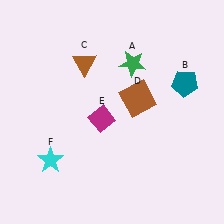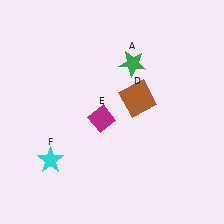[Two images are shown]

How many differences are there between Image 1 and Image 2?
There are 2 differences between the two images.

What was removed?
The brown triangle (C), the teal pentagon (B) were removed in Image 2.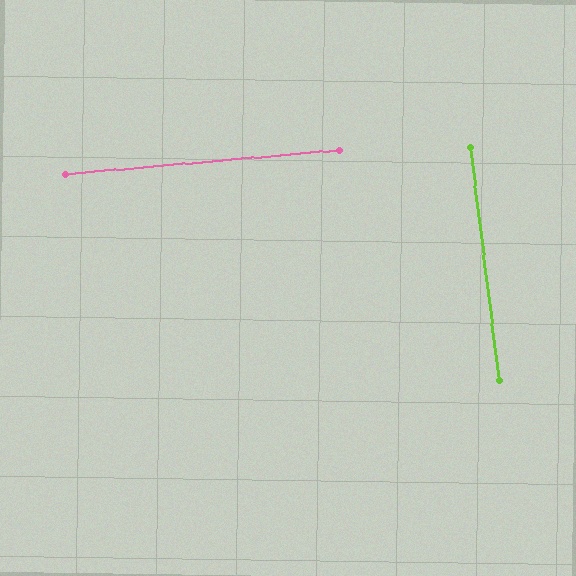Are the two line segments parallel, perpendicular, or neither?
Perpendicular — they meet at approximately 88°.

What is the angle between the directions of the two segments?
Approximately 88 degrees.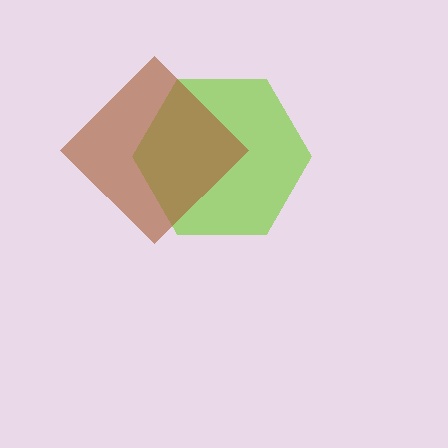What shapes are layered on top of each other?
The layered shapes are: a lime hexagon, a brown diamond.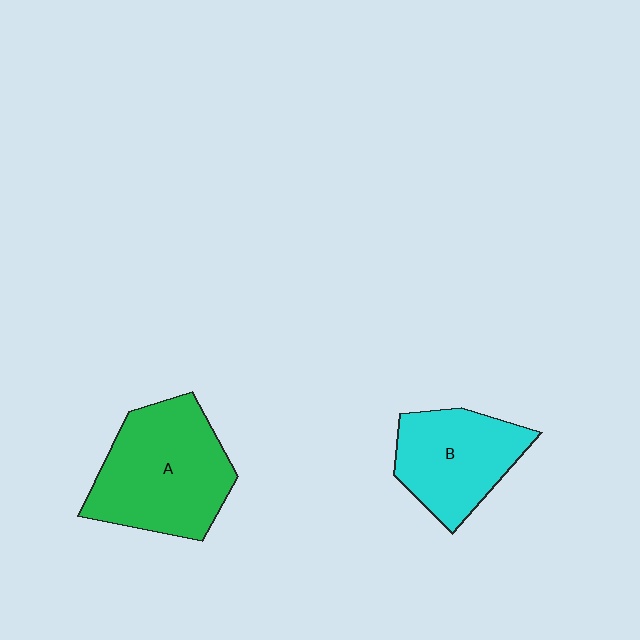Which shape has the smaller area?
Shape B (cyan).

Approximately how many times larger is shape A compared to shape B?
Approximately 1.4 times.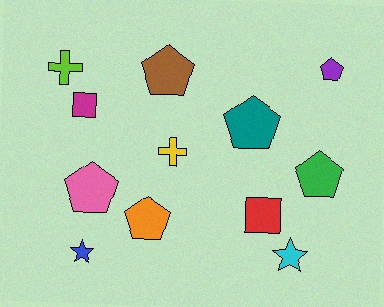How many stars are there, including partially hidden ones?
There are 2 stars.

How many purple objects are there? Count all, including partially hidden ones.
There is 1 purple object.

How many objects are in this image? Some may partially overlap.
There are 12 objects.